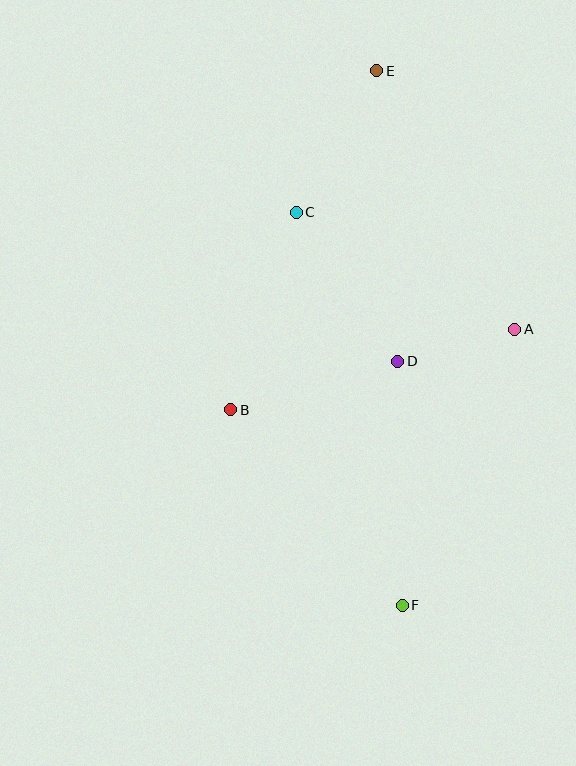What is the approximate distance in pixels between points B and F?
The distance between B and F is approximately 260 pixels.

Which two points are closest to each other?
Points A and D are closest to each other.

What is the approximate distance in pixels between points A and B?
The distance between A and B is approximately 295 pixels.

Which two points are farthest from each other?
Points E and F are farthest from each other.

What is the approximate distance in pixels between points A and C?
The distance between A and C is approximately 248 pixels.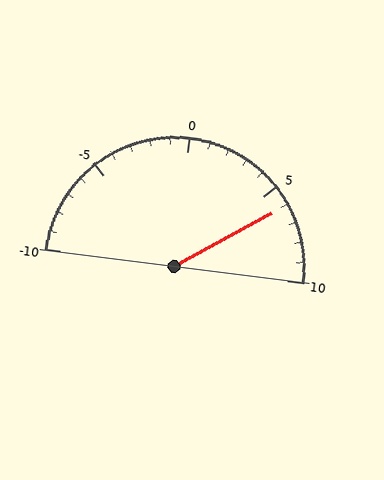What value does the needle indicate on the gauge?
The needle indicates approximately 6.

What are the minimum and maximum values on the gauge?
The gauge ranges from -10 to 10.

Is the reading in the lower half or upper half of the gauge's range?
The reading is in the upper half of the range (-10 to 10).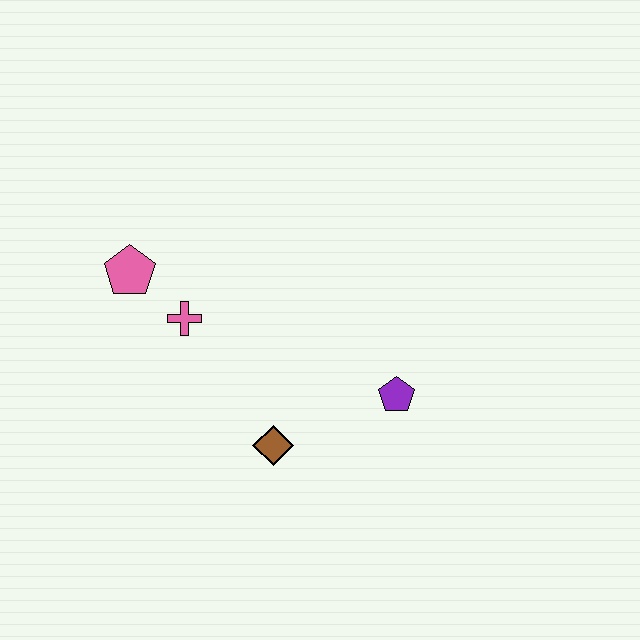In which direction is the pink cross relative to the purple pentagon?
The pink cross is to the left of the purple pentagon.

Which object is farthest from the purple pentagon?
The pink pentagon is farthest from the purple pentagon.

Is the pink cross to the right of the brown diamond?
No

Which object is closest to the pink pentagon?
The pink cross is closest to the pink pentagon.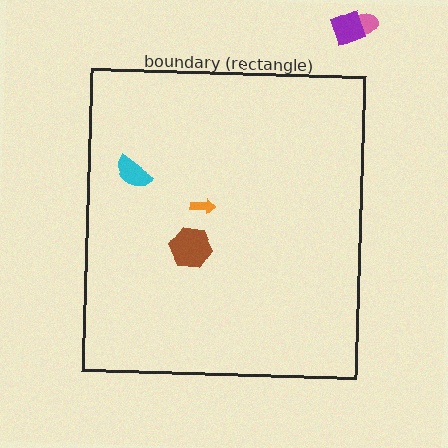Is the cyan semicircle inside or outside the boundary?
Inside.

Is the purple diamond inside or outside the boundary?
Outside.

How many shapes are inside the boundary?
3 inside, 2 outside.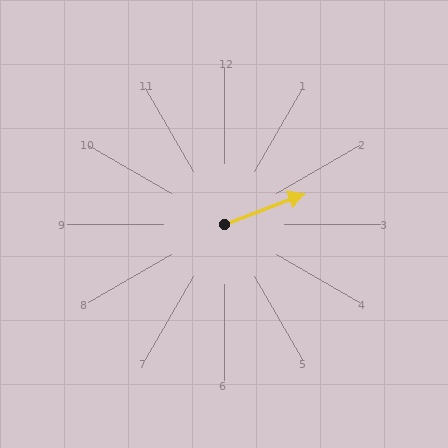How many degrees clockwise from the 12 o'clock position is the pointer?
Approximately 69 degrees.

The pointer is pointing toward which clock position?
Roughly 2 o'clock.